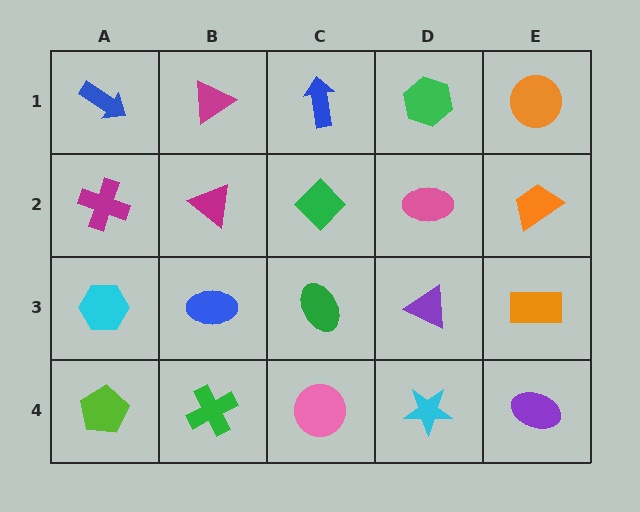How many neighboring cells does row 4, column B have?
3.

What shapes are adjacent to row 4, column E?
An orange rectangle (row 3, column E), a cyan star (row 4, column D).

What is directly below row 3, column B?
A green cross.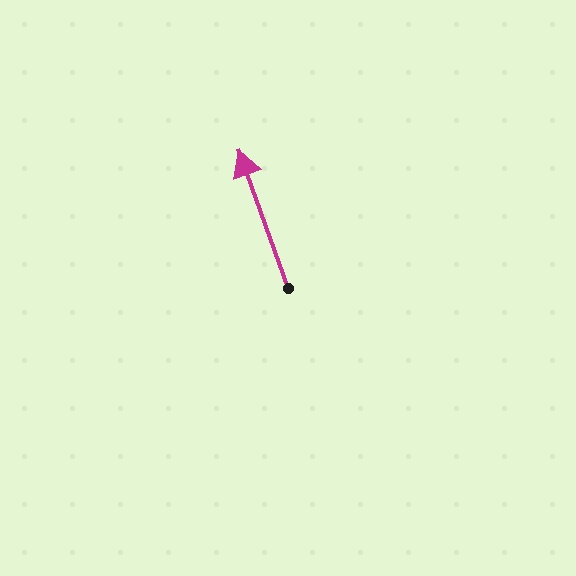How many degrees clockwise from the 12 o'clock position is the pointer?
Approximately 340 degrees.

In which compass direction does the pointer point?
North.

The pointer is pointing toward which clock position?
Roughly 11 o'clock.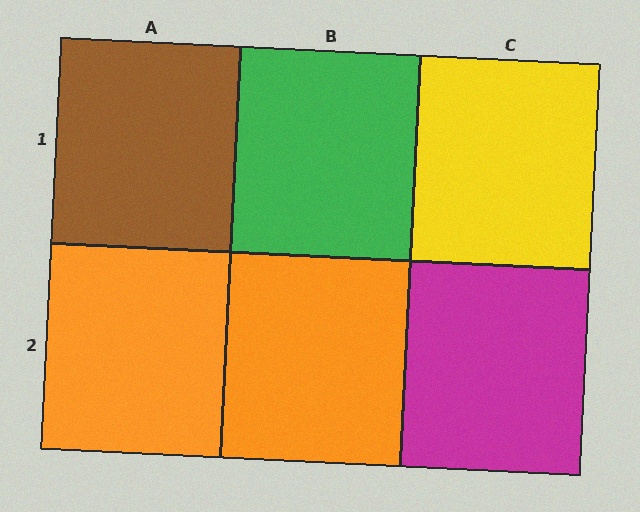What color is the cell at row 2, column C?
Magenta.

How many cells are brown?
1 cell is brown.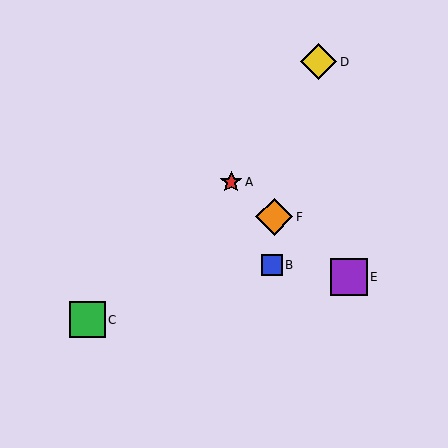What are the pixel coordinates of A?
Object A is at (231, 182).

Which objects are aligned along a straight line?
Objects A, E, F are aligned along a straight line.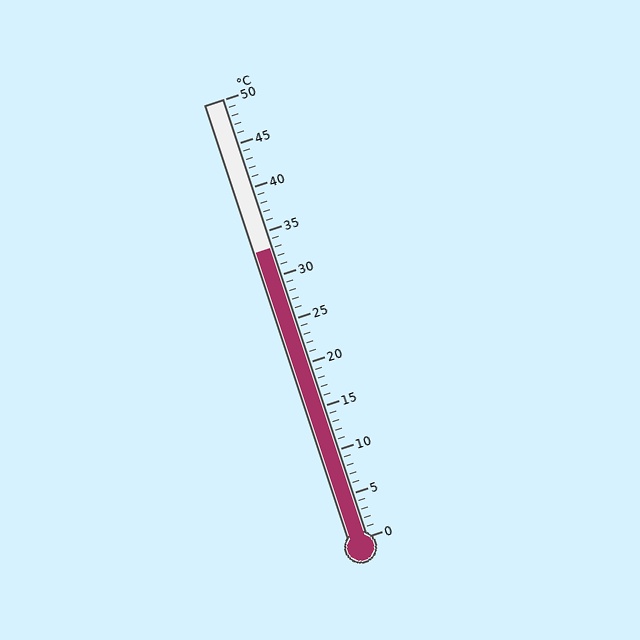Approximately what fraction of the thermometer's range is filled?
The thermometer is filled to approximately 65% of its range.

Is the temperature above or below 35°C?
The temperature is below 35°C.